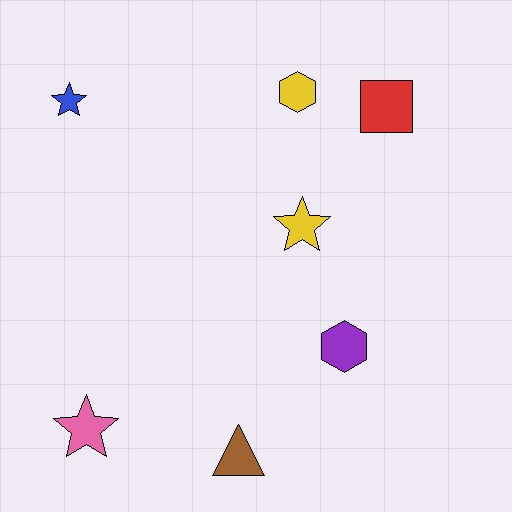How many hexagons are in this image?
There are 2 hexagons.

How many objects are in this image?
There are 7 objects.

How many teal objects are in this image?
There are no teal objects.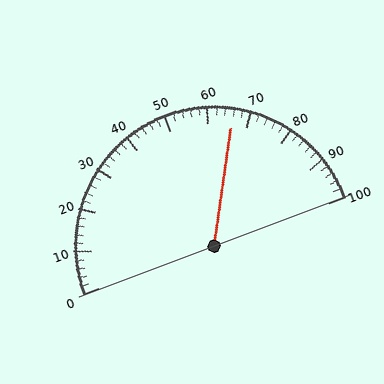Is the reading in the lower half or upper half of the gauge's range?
The reading is in the upper half of the range (0 to 100).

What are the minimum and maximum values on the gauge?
The gauge ranges from 0 to 100.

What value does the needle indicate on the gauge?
The needle indicates approximately 66.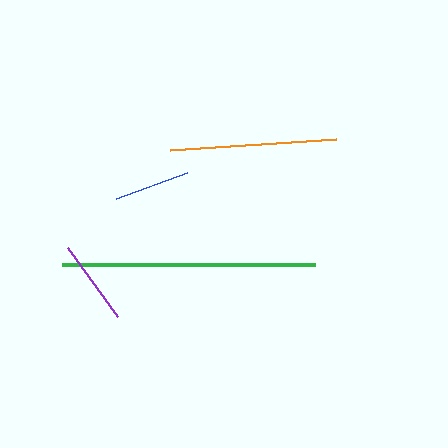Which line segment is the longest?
The green line is the longest at approximately 254 pixels.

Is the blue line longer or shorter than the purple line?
The purple line is longer than the blue line.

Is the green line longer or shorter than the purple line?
The green line is longer than the purple line.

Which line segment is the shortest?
The blue line is the shortest at approximately 75 pixels.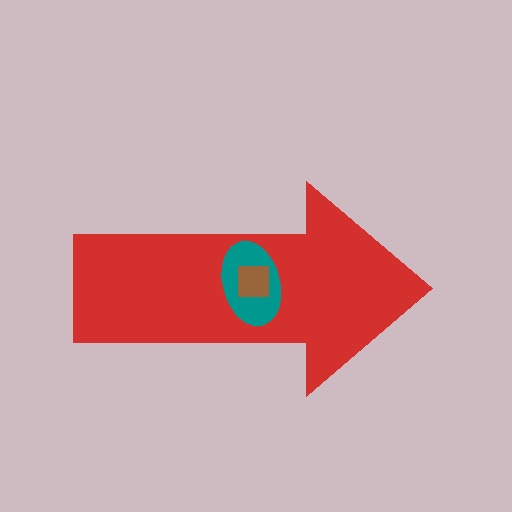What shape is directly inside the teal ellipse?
The brown square.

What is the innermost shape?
The brown square.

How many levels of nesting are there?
3.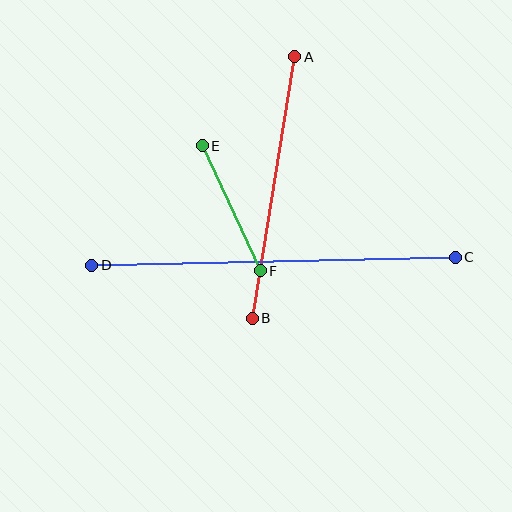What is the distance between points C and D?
The distance is approximately 363 pixels.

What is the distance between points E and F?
The distance is approximately 138 pixels.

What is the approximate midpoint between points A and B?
The midpoint is at approximately (273, 188) pixels.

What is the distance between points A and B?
The distance is approximately 265 pixels.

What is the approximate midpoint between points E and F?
The midpoint is at approximately (231, 208) pixels.